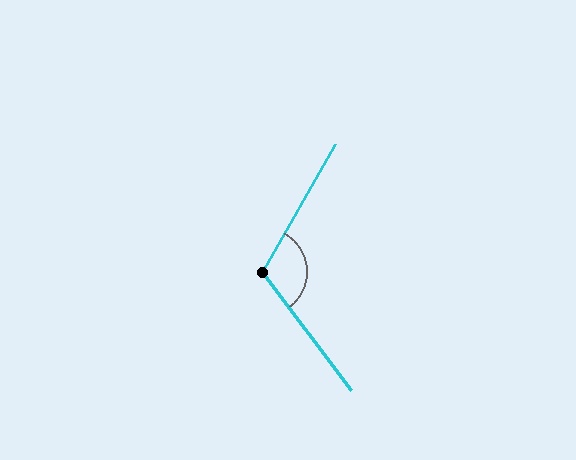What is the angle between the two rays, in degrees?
Approximately 113 degrees.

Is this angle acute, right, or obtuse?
It is obtuse.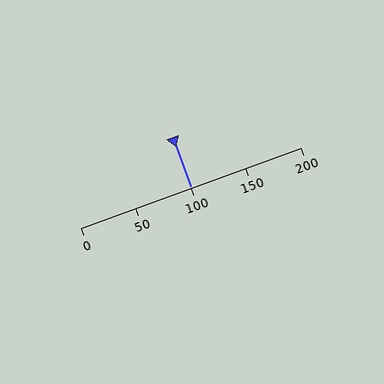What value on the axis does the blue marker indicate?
The marker indicates approximately 100.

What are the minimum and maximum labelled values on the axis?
The axis runs from 0 to 200.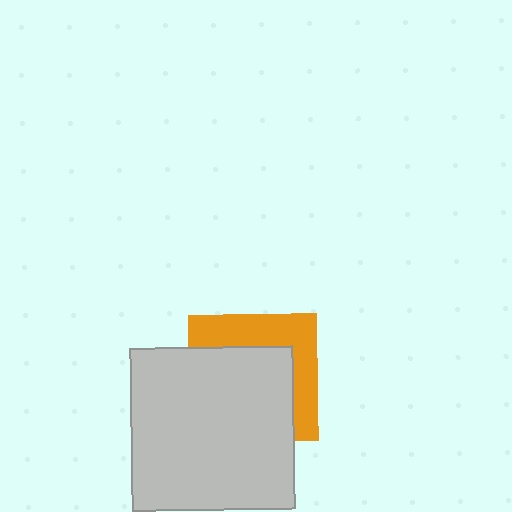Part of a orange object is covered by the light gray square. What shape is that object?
It is a square.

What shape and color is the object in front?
The object in front is a light gray square.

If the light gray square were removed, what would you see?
You would see the complete orange square.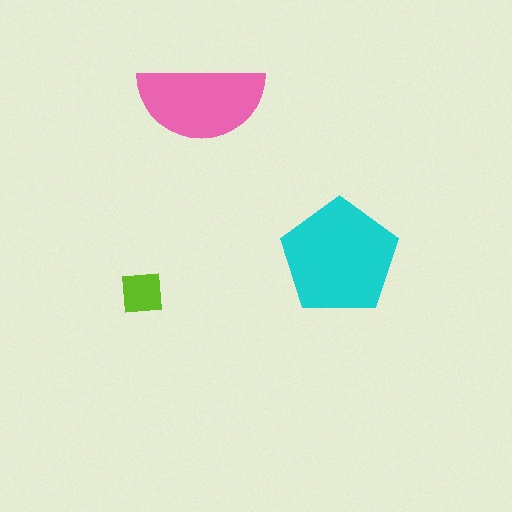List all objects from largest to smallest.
The cyan pentagon, the pink semicircle, the lime square.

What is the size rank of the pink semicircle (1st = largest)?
2nd.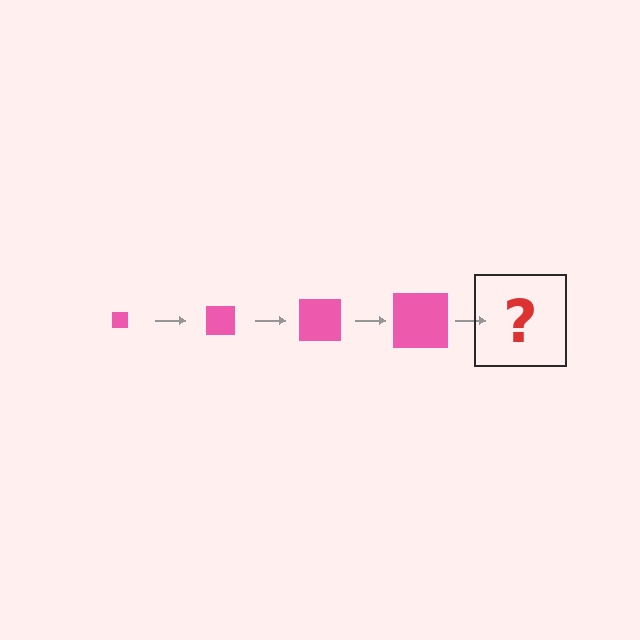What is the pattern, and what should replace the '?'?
The pattern is that the square gets progressively larger each step. The '?' should be a pink square, larger than the previous one.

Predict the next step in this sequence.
The next step is a pink square, larger than the previous one.